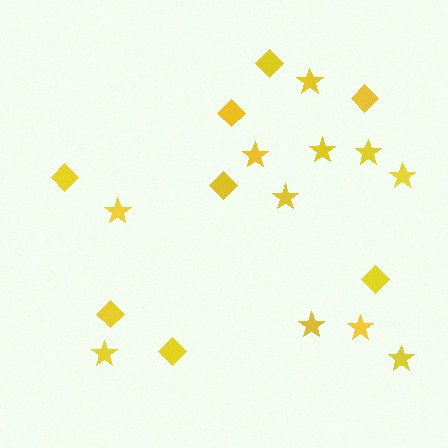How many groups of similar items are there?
There are 2 groups: one group of diamonds (8) and one group of stars (11).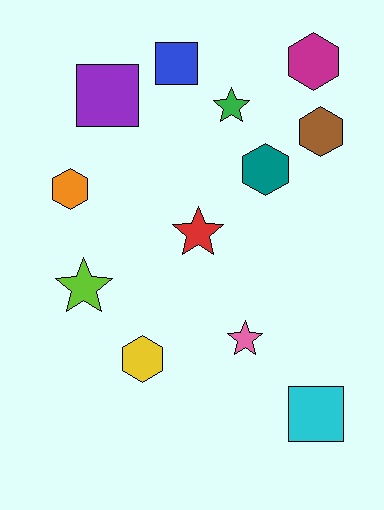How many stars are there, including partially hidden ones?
There are 4 stars.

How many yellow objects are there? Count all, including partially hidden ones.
There is 1 yellow object.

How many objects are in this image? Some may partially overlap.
There are 12 objects.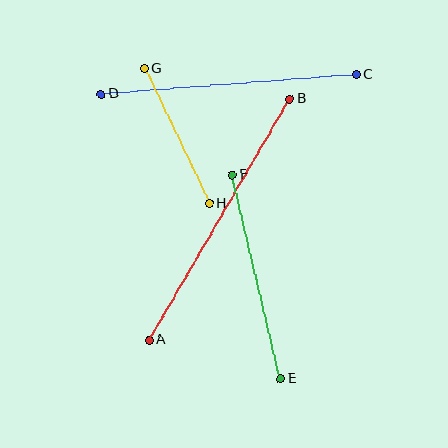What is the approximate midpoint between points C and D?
The midpoint is at approximately (228, 84) pixels.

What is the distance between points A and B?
The distance is approximately 279 pixels.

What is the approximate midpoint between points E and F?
The midpoint is at approximately (256, 277) pixels.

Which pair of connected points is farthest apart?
Points A and B are farthest apart.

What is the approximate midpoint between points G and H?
The midpoint is at approximately (177, 136) pixels.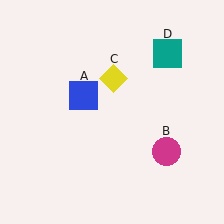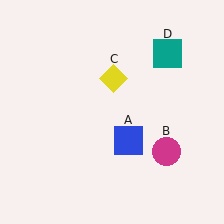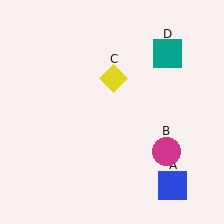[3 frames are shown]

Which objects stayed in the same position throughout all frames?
Magenta circle (object B) and yellow diamond (object C) and teal square (object D) remained stationary.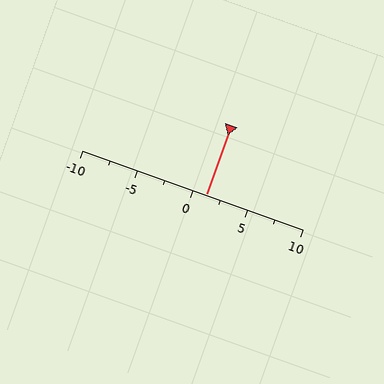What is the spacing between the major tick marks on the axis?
The major ticks are spaced 5 apart.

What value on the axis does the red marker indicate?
The marker indicates approximately 1.2.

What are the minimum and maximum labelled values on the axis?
The axis runs from -10 to 10.